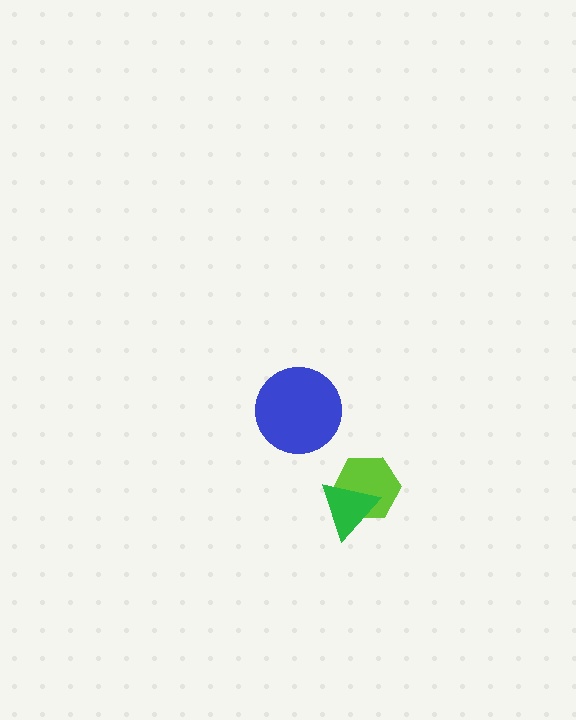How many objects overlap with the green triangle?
1 object overlaps with the green triangle.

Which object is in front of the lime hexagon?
The green triangle is in front of the lime hexagon.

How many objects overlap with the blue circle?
0 objects overlap with the blue circle.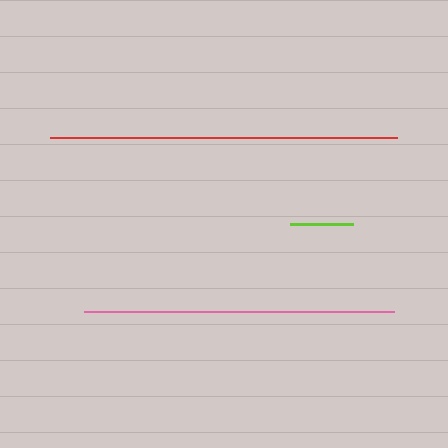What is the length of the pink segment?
The pink segment is approximately 310 pixels long.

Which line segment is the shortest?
The lime line is the shortest at approximately 63 pixels.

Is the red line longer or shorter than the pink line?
The red line is longer than the pink line.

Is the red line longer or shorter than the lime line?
The red line is longer than the lime line.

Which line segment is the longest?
The red line is the longest at approximately 347 pixels.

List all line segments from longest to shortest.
From longest to shortest: red, pink, lime.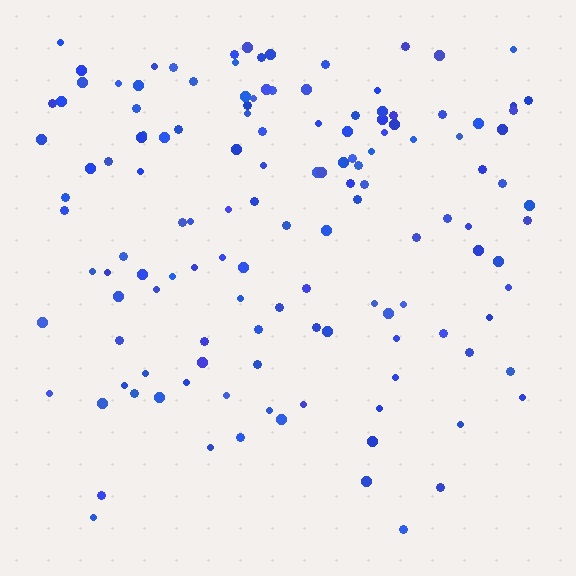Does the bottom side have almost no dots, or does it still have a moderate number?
Still a moderate number, just noticeably fewer than the top.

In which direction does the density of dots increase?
From bottom to top, with the top side densest.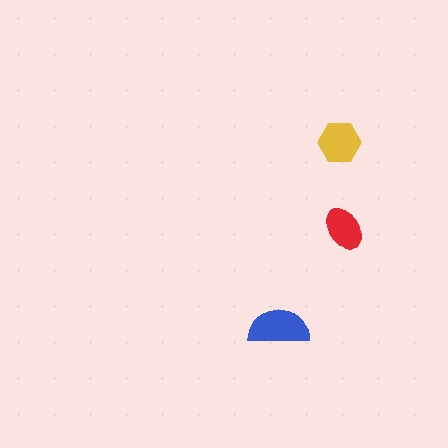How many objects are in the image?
There are 3 objects in the image.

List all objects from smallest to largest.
The red ellipse, the yellow hexagon, the blue semicircle.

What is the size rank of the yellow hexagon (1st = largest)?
2nd.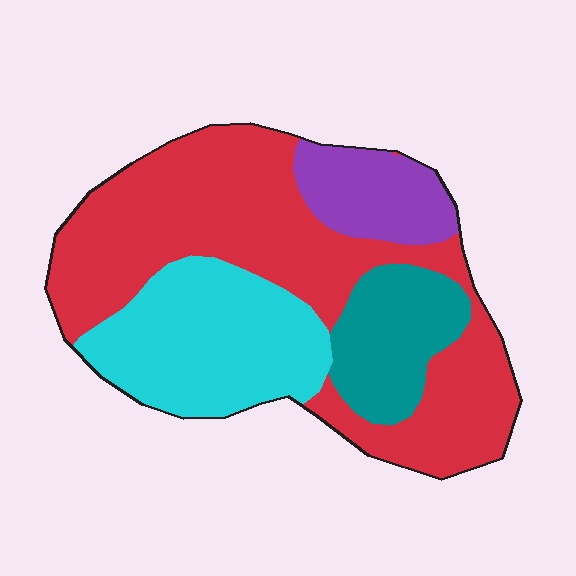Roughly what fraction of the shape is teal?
Teal covers about 15% of the shape.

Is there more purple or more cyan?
Cyan.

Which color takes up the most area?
Red, at roughly 50%.